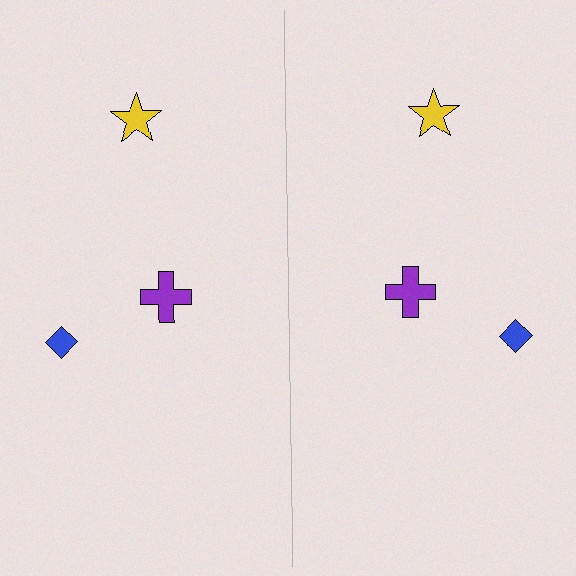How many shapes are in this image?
There are 6 shapes in this image.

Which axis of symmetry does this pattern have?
The pattern has a vertical axis of symmetry running through the center of the image.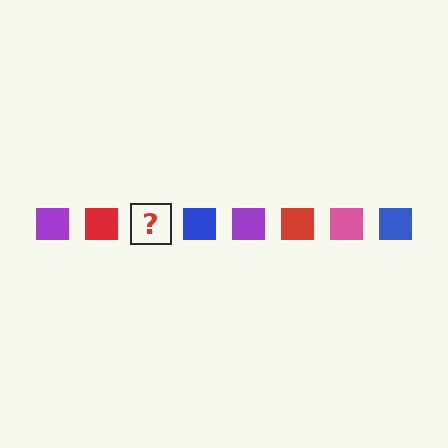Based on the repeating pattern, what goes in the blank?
The blank should be a pink square.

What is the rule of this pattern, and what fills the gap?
The rule is that the pattern cycles through purple, red, pink, blue squares. The gap should be filled with a pink square.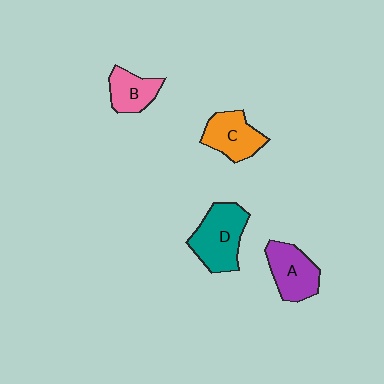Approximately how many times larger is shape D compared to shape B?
Approximately 1.7 times.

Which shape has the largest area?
Shape D (teal).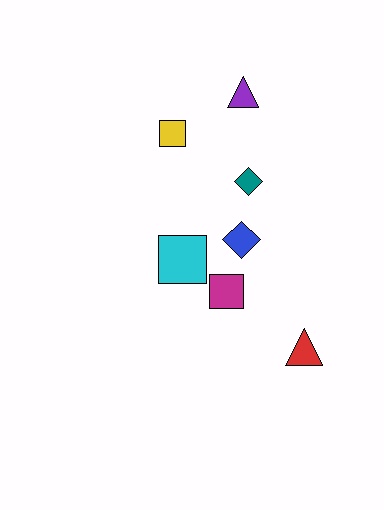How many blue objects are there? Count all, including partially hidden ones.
There is 1 blue object.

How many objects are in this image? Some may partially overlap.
There are 7 objects.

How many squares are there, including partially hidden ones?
There are 3 squares.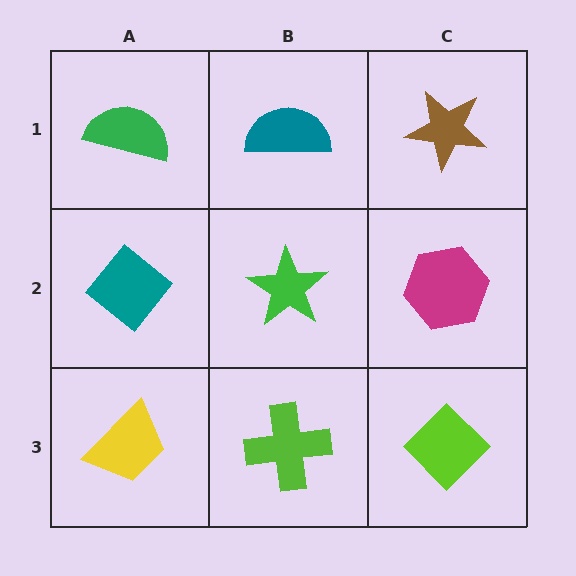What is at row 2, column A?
A teal diamond.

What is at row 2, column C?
A magenta hexagon.